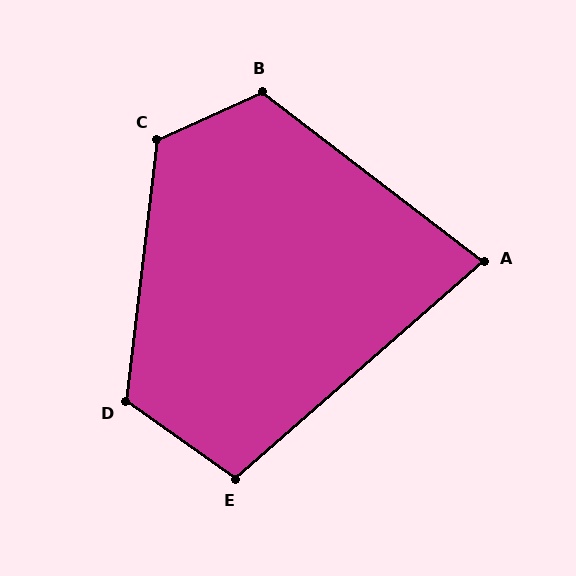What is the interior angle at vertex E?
Approximately 104 degrees (obtuse).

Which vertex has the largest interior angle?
C, at approximately 121 degrees.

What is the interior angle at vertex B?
Approximately 118 degrees (obtuse).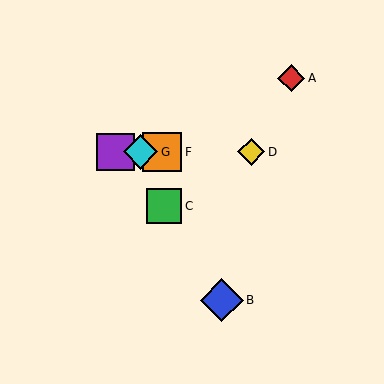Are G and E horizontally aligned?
Yes, both are at y≈152.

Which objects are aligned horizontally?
Objects D, E, F, G are aligned horizontally.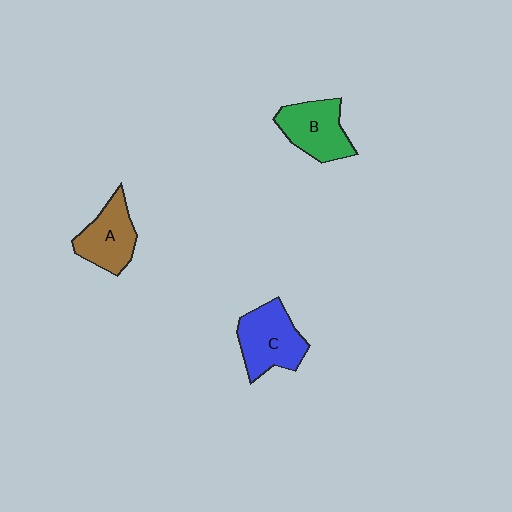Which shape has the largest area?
Shape C (blue).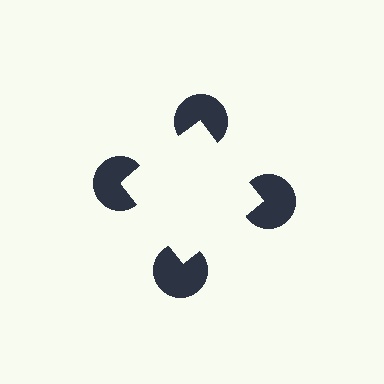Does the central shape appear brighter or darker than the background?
It typically appears slightly brighter than the background, even though no actual brightness change is drawn.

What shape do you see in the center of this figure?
An illusory square — its edges are inferred from the aligned wedge cuts in the pac-man discs, not physically drawn.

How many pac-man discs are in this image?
There are 4 — one at each vertex of the illusory square.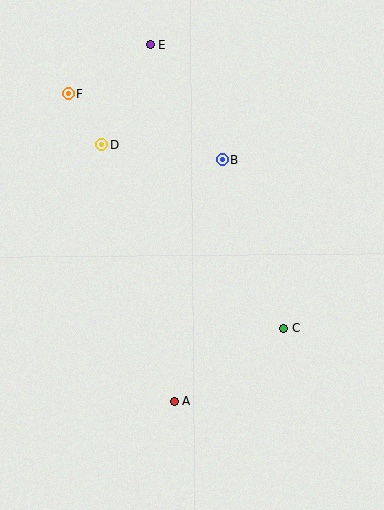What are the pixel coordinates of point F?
Point F is at (68, 94).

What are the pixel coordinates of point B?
Point B is at (222, 160).